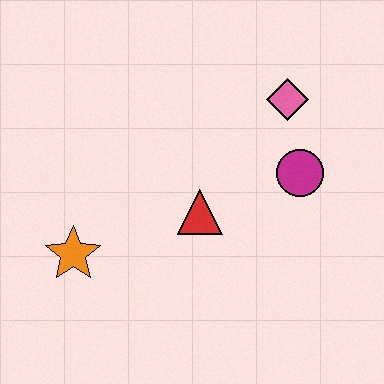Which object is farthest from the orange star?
The pink diamond is farthest from the orange star.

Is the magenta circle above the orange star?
Yes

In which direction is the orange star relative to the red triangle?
The orange star is to the left of the red triangle.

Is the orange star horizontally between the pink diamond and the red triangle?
No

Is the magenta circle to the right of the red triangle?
Yes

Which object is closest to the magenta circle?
The pink diamond is closest to the magenta circle.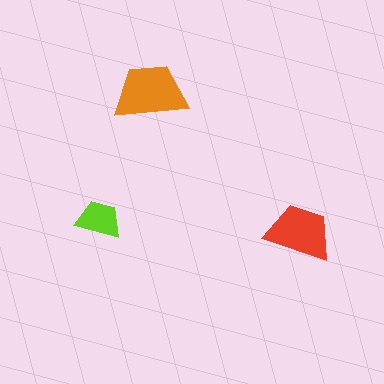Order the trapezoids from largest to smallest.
the orange one, the red one, the lime one.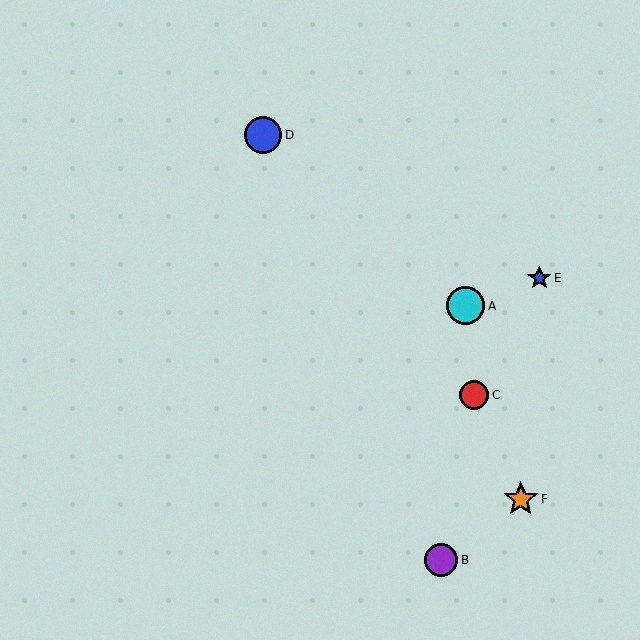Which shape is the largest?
The cyan circle (labeled A) is the largest.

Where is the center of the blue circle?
The center of the blue circle is at (263, 135).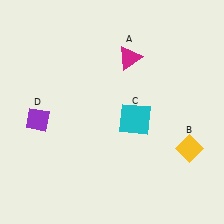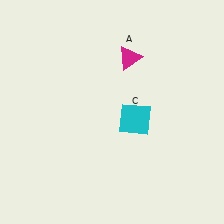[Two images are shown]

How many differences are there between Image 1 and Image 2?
There are 2 differences between the two images.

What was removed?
The yellow diamond (B), the purple diamond (D) were removed in Image 2.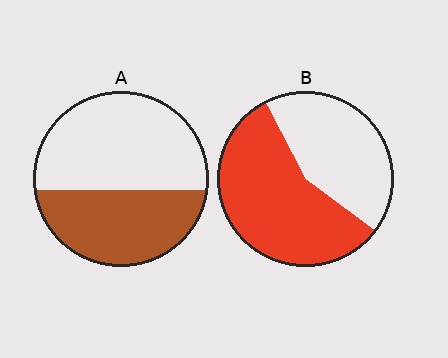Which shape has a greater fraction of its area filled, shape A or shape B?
Shape B.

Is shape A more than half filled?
No.